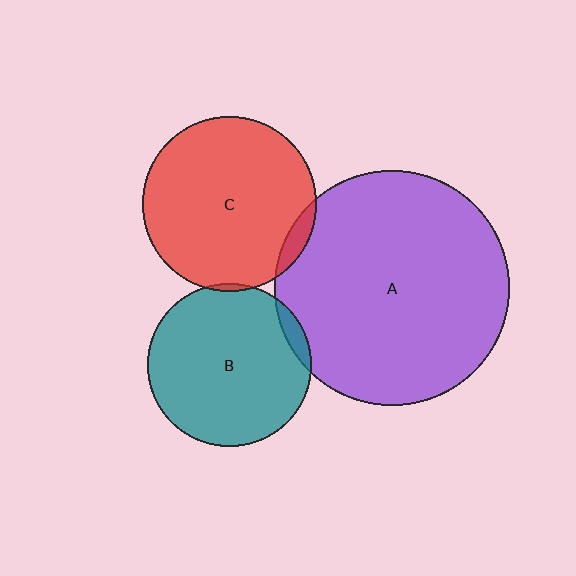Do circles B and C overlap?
Yes.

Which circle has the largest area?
Circle A (purple).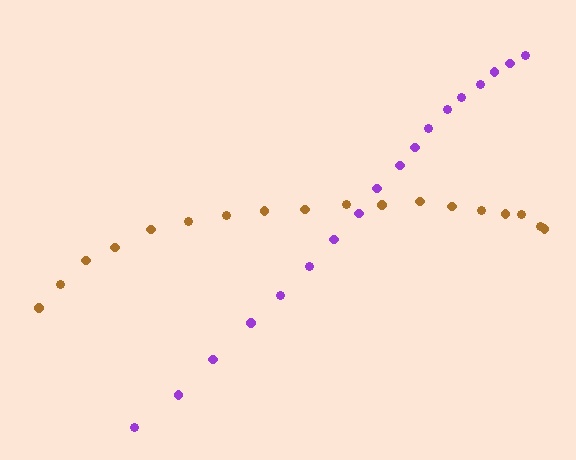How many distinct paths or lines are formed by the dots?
There are 2 distinct paths.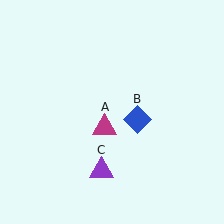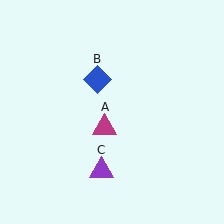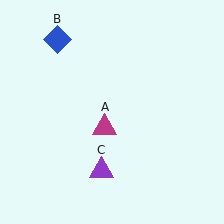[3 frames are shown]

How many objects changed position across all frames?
1 object changed position: blue diamond (object B).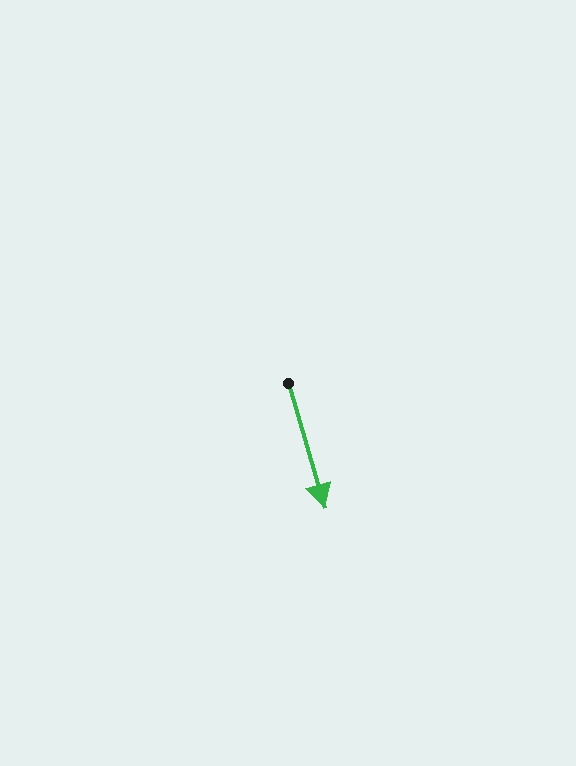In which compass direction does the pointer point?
South.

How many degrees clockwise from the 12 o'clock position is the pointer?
Approximately 164 degrees.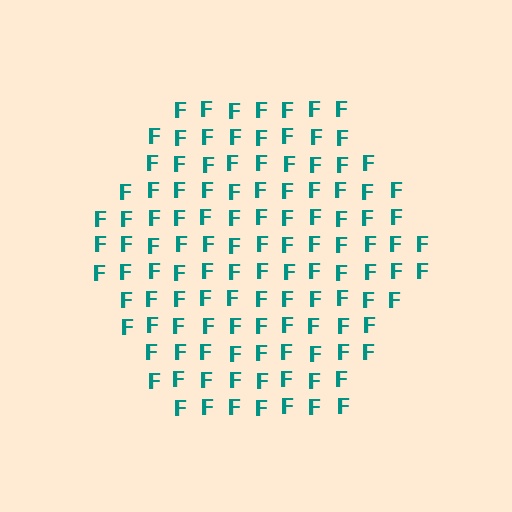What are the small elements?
The small elements are letter F's.